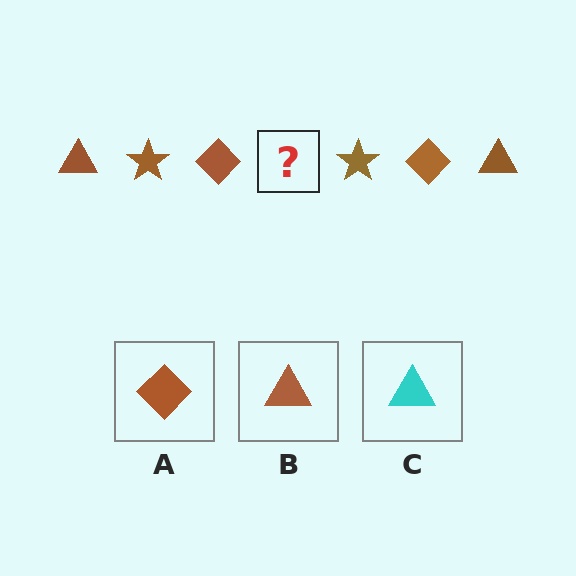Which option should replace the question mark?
Option B.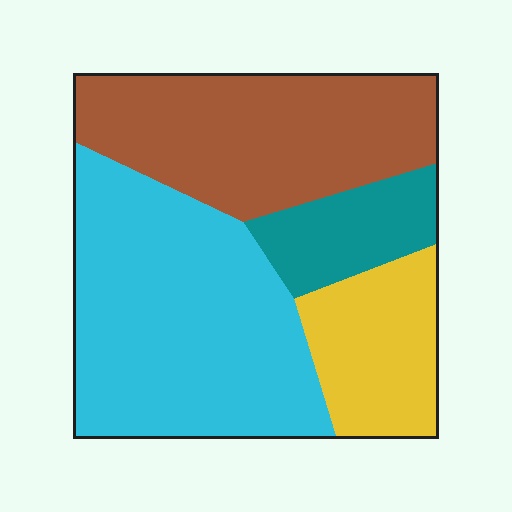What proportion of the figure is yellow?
Yellow takes up about one sixth (1/6) of the figure.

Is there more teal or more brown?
Brown.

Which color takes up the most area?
Cyan, at roughly 40%.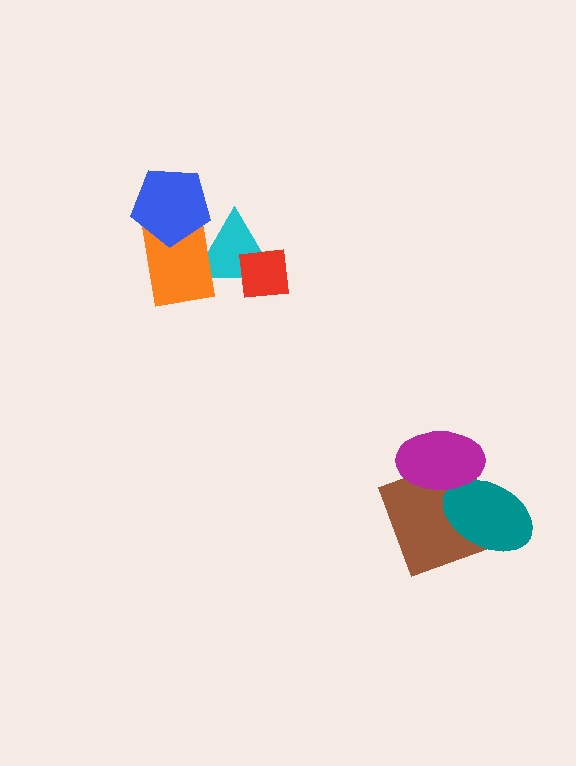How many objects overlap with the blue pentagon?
2 objects overlap with the blue pentagon.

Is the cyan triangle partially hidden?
Yes, it is partially covered by another shape.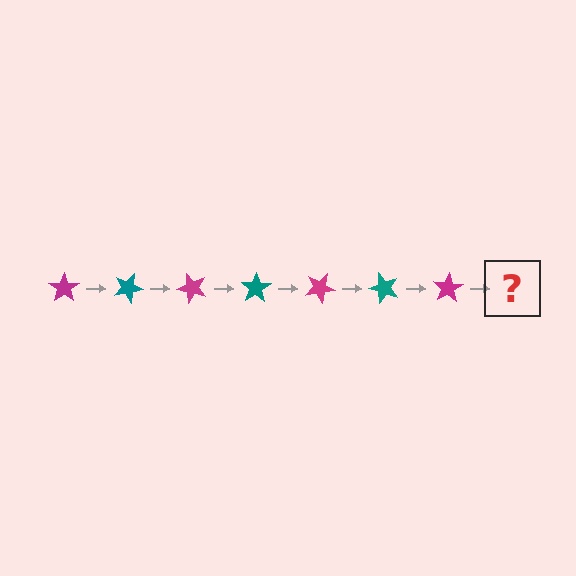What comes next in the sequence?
The next element should be a teal star, rotated 175 degrees from the start.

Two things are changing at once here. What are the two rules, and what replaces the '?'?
The two rules are that it rotates 25 degrees each step and the color cycles through magenta and teal. The '?' should be a teal star, rotated 175 degrees from the start.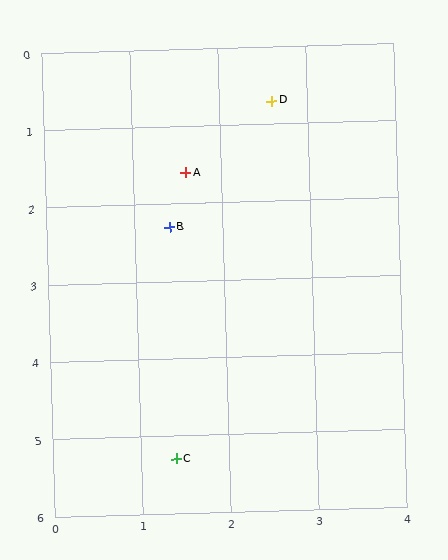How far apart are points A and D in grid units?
Points A and D are about 1.3 grid units apart.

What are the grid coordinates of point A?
Point A is at approximately (1.6, 1.6).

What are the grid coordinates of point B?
Point B is at approximately (1.4, 2.3).